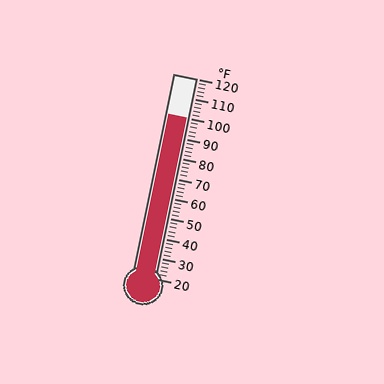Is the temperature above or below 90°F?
The temperature is above 90°F.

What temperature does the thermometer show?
The thermometer shows approximately 100°F.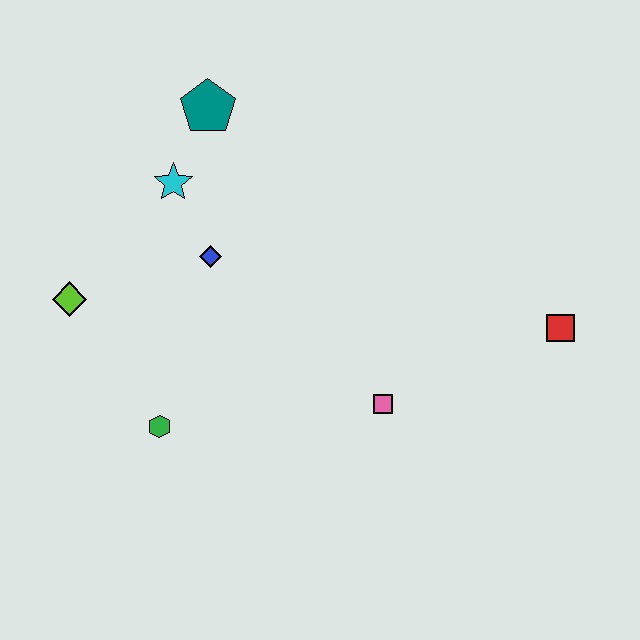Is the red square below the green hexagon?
No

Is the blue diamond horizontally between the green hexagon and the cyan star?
No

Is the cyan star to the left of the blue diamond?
Yes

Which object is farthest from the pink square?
The teal pentagon is farthest from the pink square.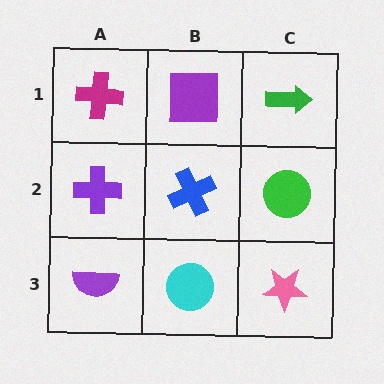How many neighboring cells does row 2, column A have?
3.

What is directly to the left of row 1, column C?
A purple square.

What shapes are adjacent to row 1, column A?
A purple cross (row 2, column A), a purple square (row 1, column B).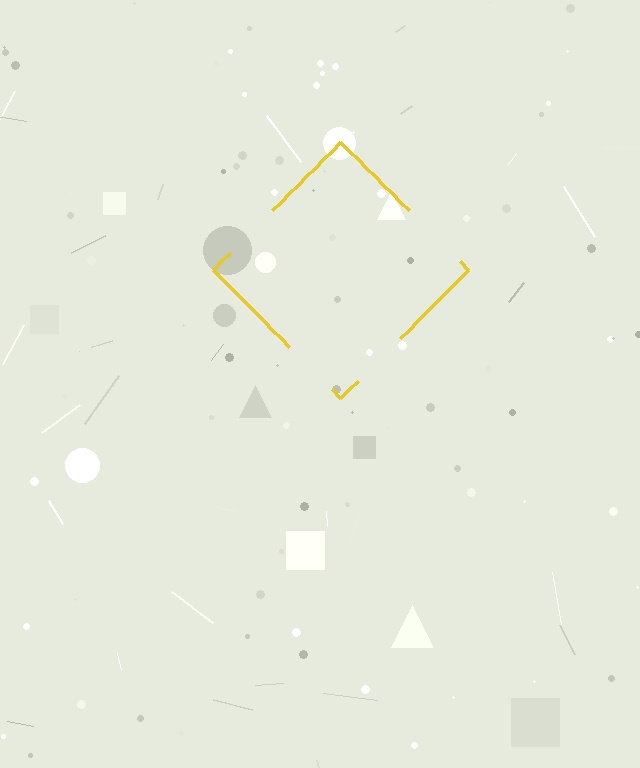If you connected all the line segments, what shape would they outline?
They would outline a diamond.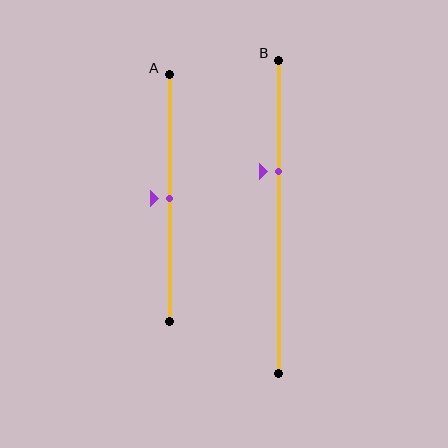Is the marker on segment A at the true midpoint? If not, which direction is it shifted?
Yes, the marker on segment A is at the true midpoint.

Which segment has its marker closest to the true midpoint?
Segment A has its marker closest to the true midpoint.